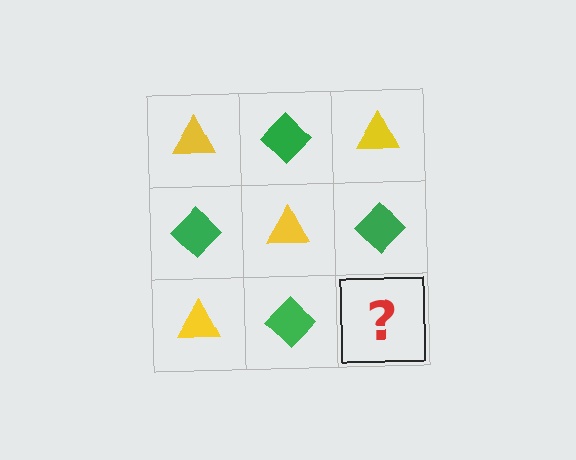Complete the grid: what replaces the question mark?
The question mark should be replaced with a yellow triangle.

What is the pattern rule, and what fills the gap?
The rule is that it alternates yellow triangle and green diamond in a checkerboard pattern. The gap should be filled with a yellow triangle.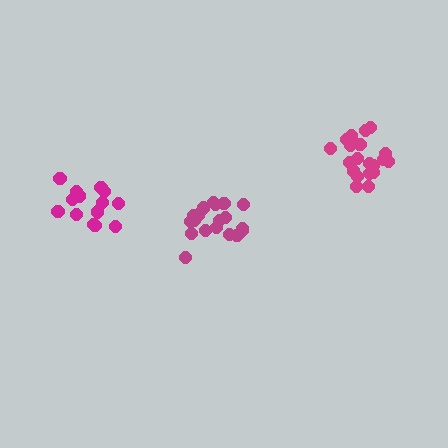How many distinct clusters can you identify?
There are 3 distinct clusters.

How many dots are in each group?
Group 1: 20 dots, Group 2: 14 dots, Group 3: 19 dots (53 total).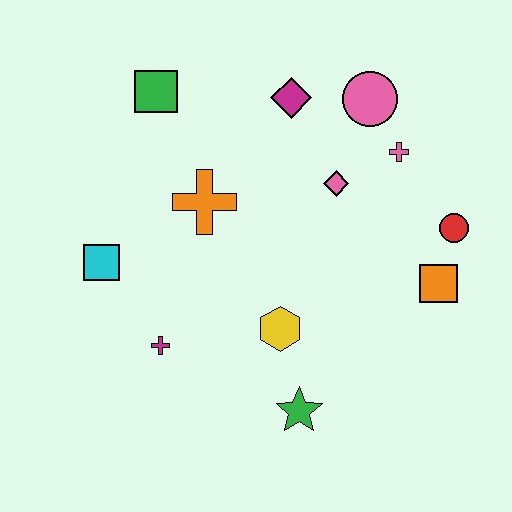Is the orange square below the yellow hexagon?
No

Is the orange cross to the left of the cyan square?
No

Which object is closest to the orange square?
The red circle is closest to the orange square.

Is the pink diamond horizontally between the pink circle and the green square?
Yes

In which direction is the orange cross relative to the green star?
The orange cross is above the green star.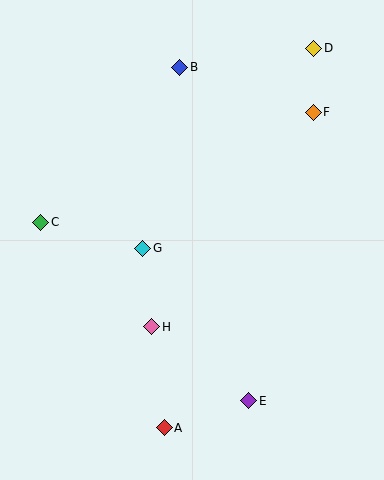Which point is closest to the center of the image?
Point G at (143, 248) is closest to the center.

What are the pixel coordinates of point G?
Point G is at (143, 248).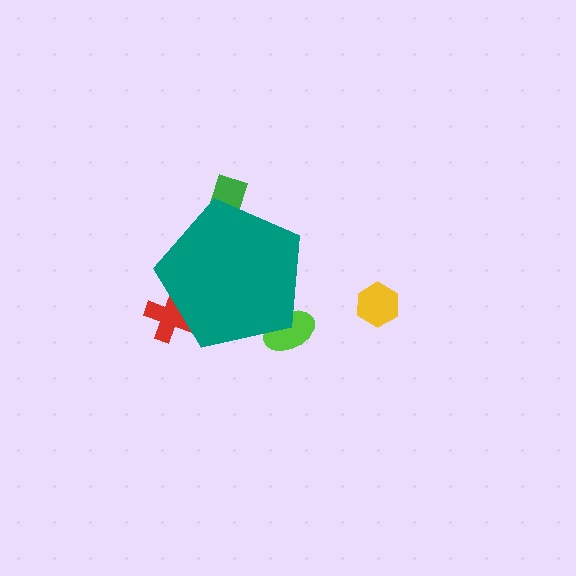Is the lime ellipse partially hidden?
Yes, the lime ellipse is partially hidden behind the teal pentagon.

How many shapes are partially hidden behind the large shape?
3 shapes are partially hidden.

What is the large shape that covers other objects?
A teal pentagon.